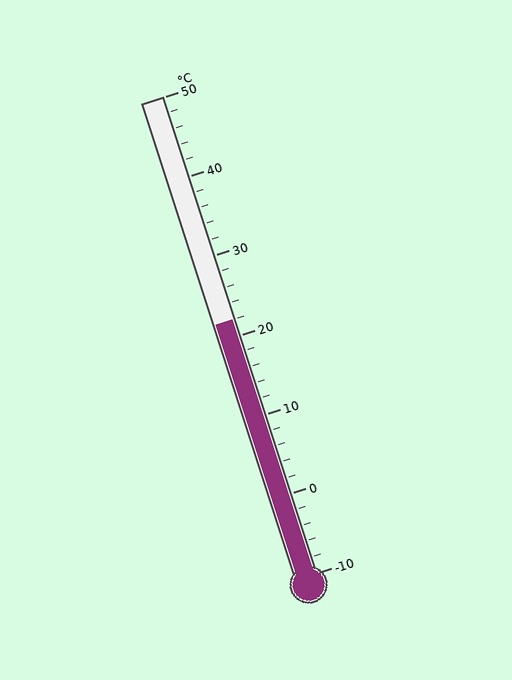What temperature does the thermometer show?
The thermometer shows approximately 22°C.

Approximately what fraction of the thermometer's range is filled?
The thermometer is filled to approximately 55% of its range.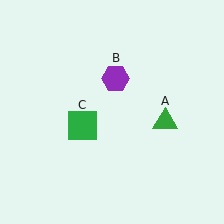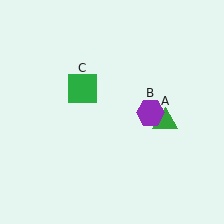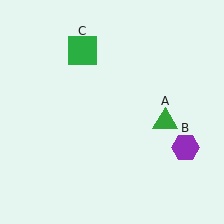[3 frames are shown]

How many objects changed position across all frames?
2 objects changed position: purple hexagon (object B), green square (object C).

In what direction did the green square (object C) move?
The green square (object C) moved up.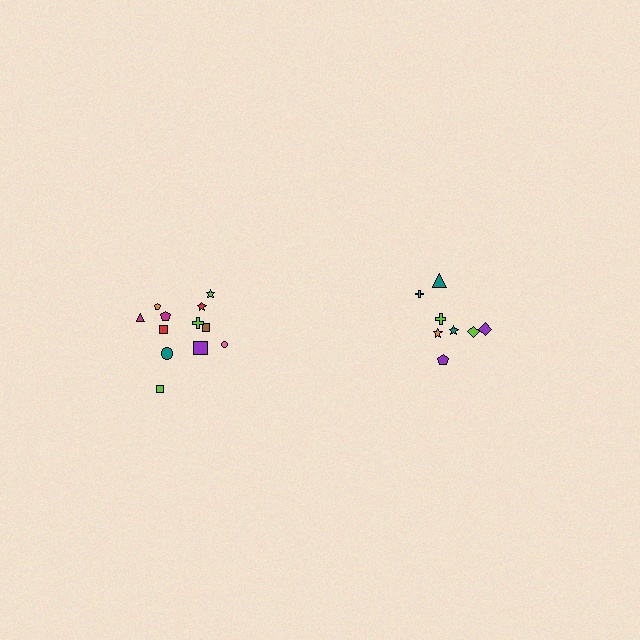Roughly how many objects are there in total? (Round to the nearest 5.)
Roughly 20 objects in total.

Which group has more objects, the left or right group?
The left group.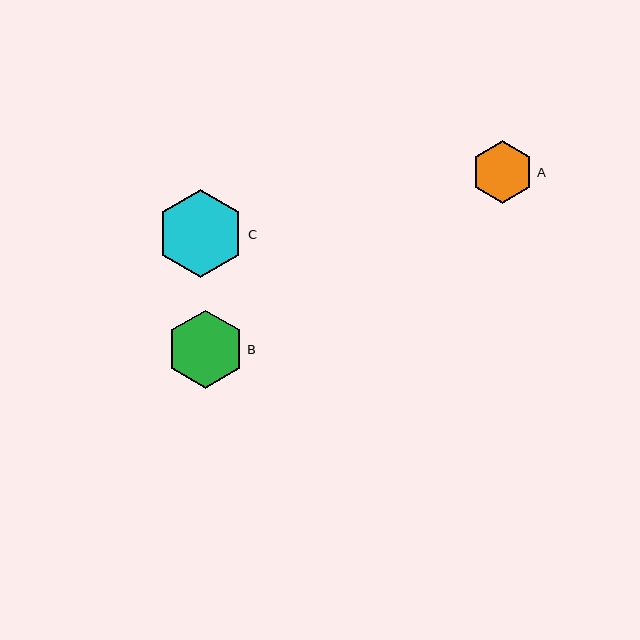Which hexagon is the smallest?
Hexagon A is the smallest with a size of approximately 63 pixels.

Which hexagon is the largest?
Hexagon C is the largest with a size of approximately 88 pixels.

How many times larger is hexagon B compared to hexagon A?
Hexagon B is approximately 1.2 times the size of hexagon A.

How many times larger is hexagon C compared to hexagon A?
Hexagon C is approximately 1.4 times the size of hexagon A.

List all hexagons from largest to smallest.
From largest to smallest: C, B, A.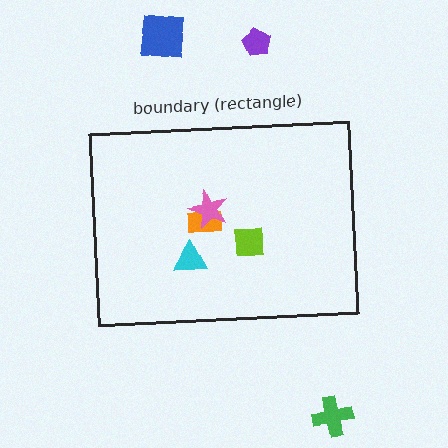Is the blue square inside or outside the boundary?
Outside.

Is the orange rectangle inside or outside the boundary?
Inside.